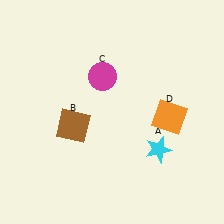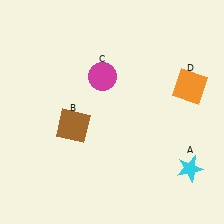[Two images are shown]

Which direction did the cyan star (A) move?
The cyan star (A) moved right.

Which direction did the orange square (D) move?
The orange square (D) moved up.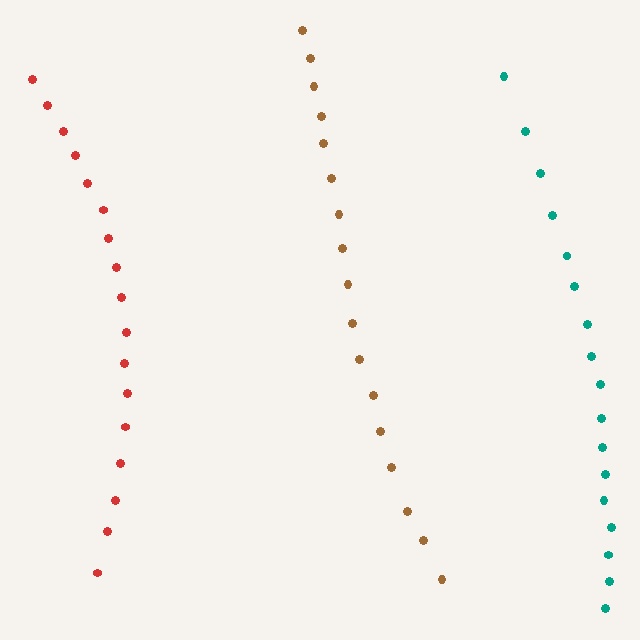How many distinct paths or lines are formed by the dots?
There are 3 distinct paths.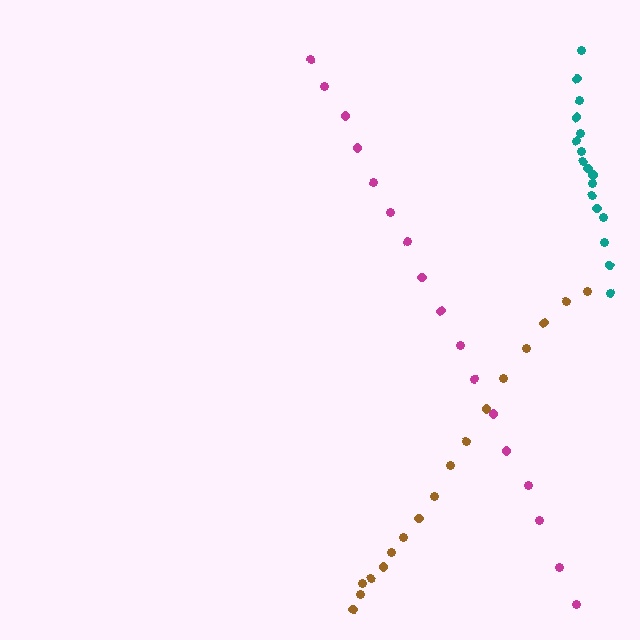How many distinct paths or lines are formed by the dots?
There are 3 distinct paths.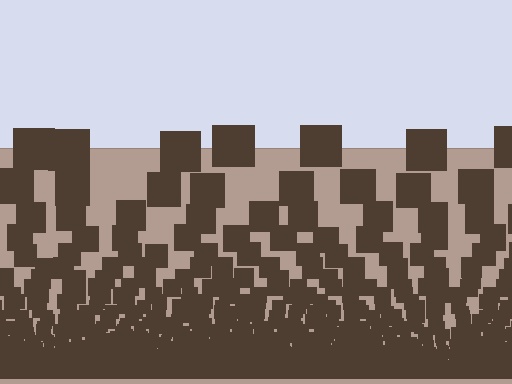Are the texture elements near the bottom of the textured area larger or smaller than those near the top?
Smaller. The gradient is inverted — elements near the bottom are smaller and denser.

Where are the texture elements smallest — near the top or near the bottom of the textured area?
Near the bottom.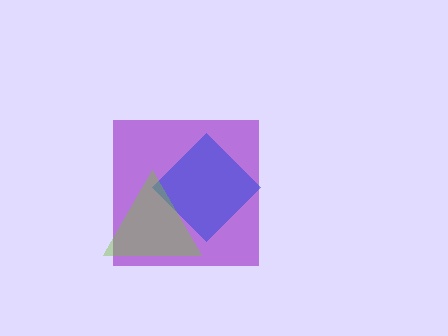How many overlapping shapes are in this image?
There are 3 overlapping shapes in the image.